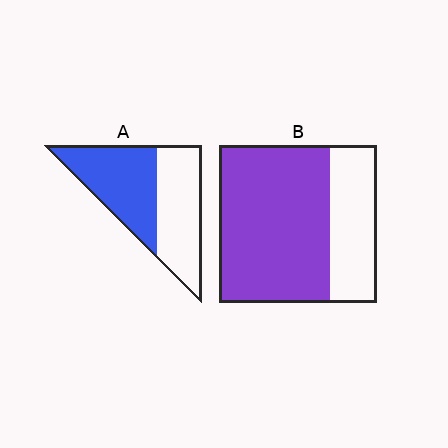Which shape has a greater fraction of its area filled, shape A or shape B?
Shape B.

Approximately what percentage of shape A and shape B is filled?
A is approximately 50% and B is approximately 70%.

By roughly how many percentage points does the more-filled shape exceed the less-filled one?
By roughly 20 percentage points (B over A).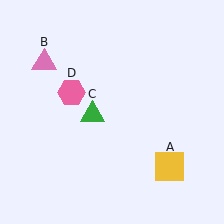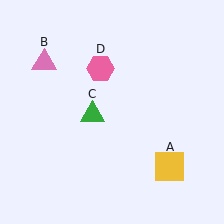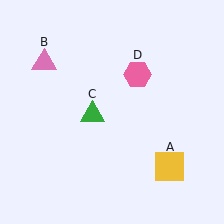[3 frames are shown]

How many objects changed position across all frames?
1 object changed position: pink hexagon (object D).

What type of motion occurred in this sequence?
The pink hexagon (object D) rotated clockwise around the center of the scene.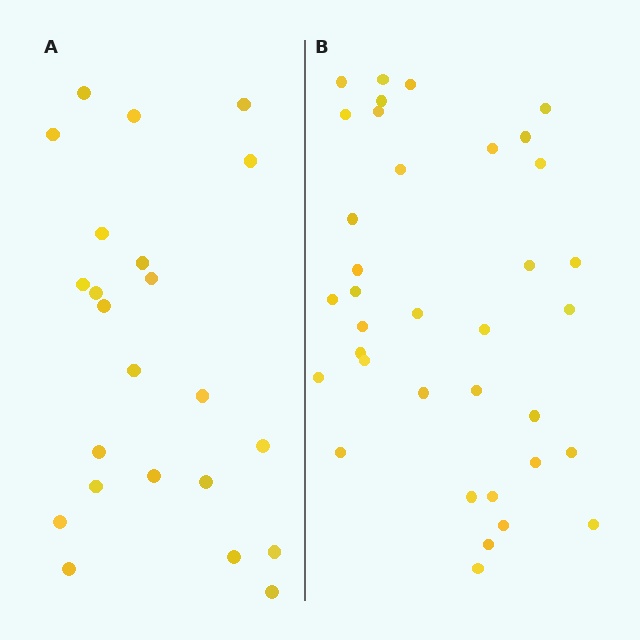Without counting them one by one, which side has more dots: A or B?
Region B (the right region) has more dots.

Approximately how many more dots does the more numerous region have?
Region B has approximately 15 more dots than region A.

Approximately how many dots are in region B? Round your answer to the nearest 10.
About 40 dots. (The exact count is 36, which rounds to 40.)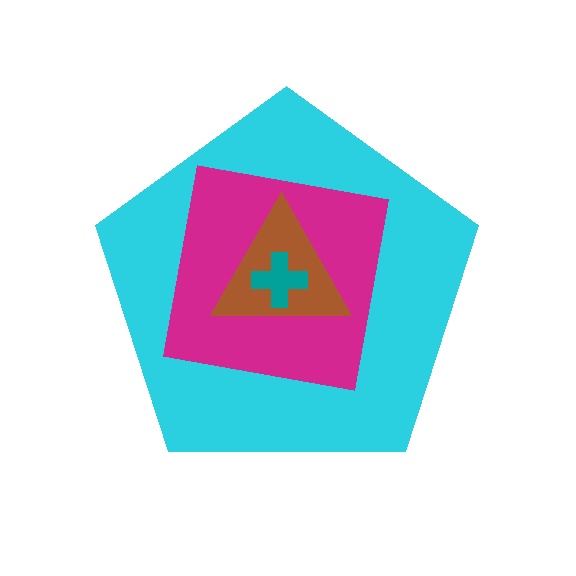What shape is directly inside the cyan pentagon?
The magenta square.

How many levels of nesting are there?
4.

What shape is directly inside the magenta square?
The brown triangle.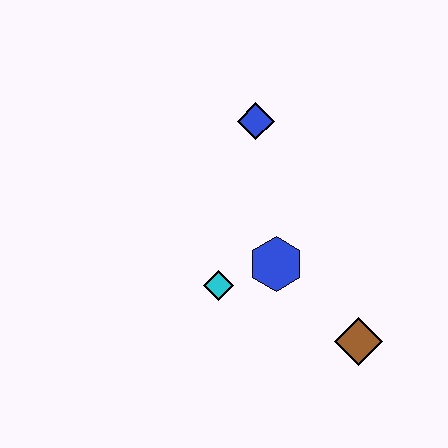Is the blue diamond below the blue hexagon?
No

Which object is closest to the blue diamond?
The blue hexagon is closest to the blue diamond.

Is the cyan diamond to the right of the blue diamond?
No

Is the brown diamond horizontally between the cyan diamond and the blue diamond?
No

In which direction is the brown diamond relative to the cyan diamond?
The brown diamond is to the right of the cyan diamond.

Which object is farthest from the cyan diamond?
The blue diamond is farthest from the cyan diamond.